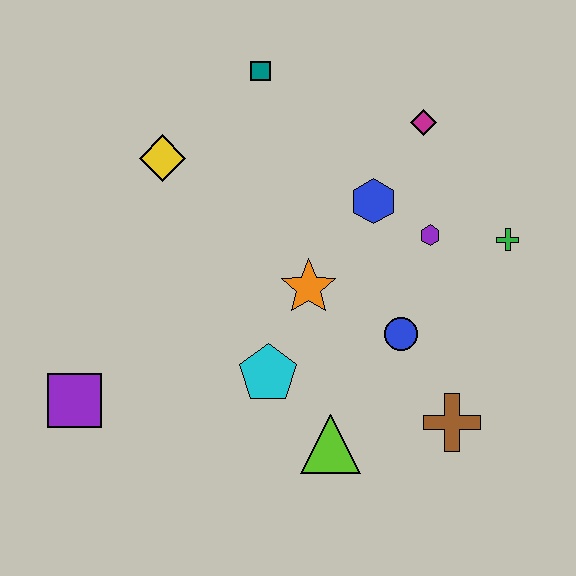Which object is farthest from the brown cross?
The teal square is farthest from the brown cross.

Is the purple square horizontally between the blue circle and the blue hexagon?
No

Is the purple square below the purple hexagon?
Yes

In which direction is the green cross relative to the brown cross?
The green cross is above the brown cross.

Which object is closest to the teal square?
The yellow diamond is closest to the teal square.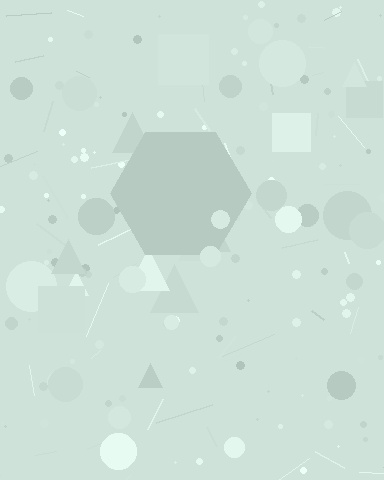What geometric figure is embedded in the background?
A hexagon is embedded in the background.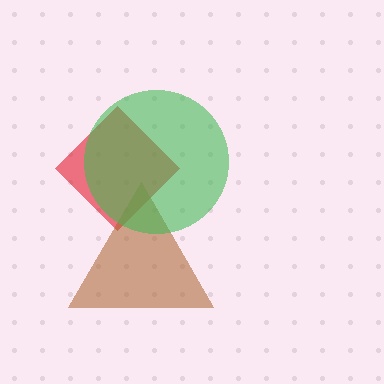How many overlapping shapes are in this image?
There are 3 overlapping shapes in the image.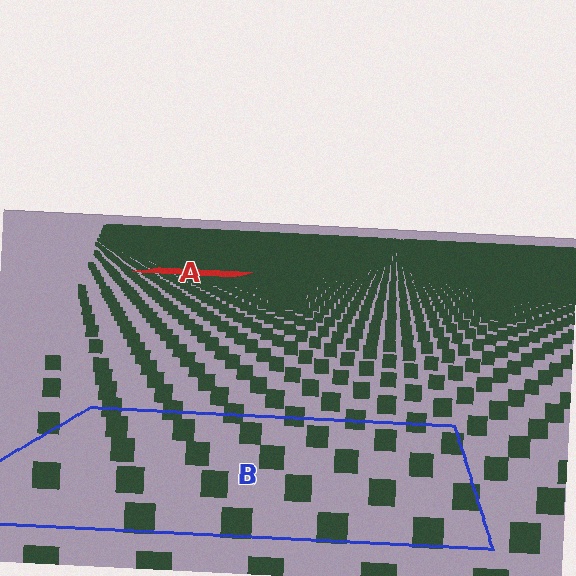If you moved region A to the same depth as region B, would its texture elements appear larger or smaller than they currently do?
They would appear larger. At a closer depth, the same texture elements are projected at a bigger on-screen size.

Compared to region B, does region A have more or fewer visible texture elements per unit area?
Region A has more texture elements per unit area — they are packed more densely because it is farther away.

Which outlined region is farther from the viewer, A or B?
Region A is farther from the viewer — the texture elements inside it appear smaller and more densely packed.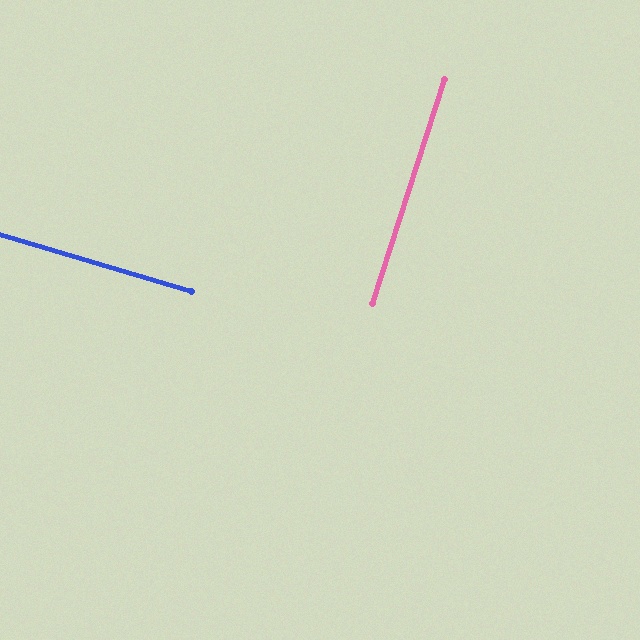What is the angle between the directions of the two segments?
Approximately 88 degrees.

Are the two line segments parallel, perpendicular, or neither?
Perpendicular — they meet at approximately 88°.